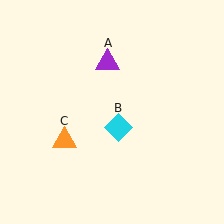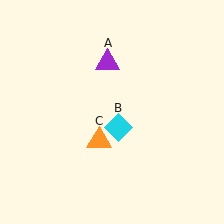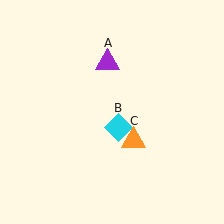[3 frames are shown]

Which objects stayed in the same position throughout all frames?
Purple triangle (object A) and cyan diamond (object B) remained stationary.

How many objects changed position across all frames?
1 object changed position: orange triangle (object C).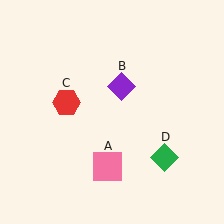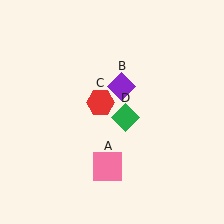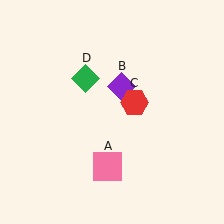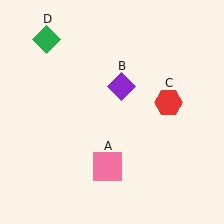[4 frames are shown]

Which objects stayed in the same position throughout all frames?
Pink square (object A) and purple diamond (object B) remained stationary.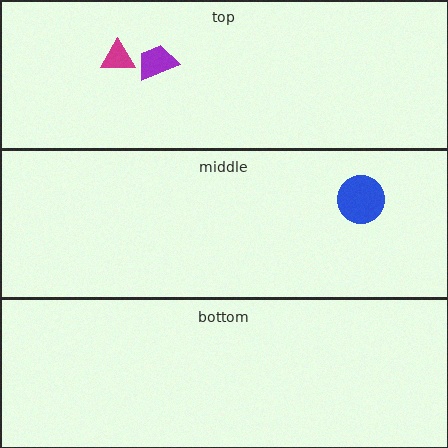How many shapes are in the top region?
2.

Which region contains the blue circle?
The middle region.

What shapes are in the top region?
The purple trapezoid, the magenta triangle.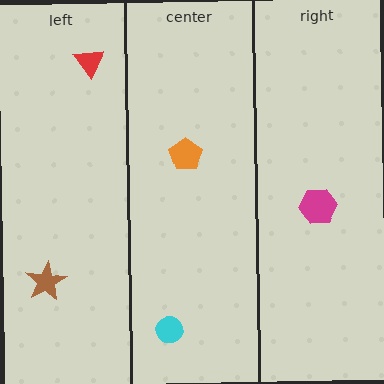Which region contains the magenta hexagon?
The right region.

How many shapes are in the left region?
2.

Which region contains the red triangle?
The left region.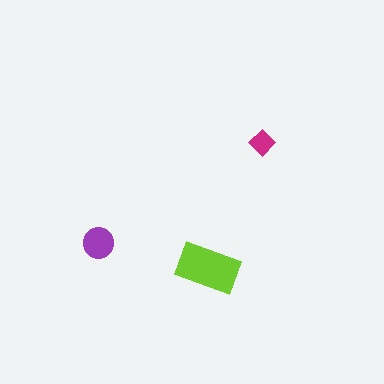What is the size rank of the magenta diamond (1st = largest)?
3rd.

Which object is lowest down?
The lime rectangle is bottommost.